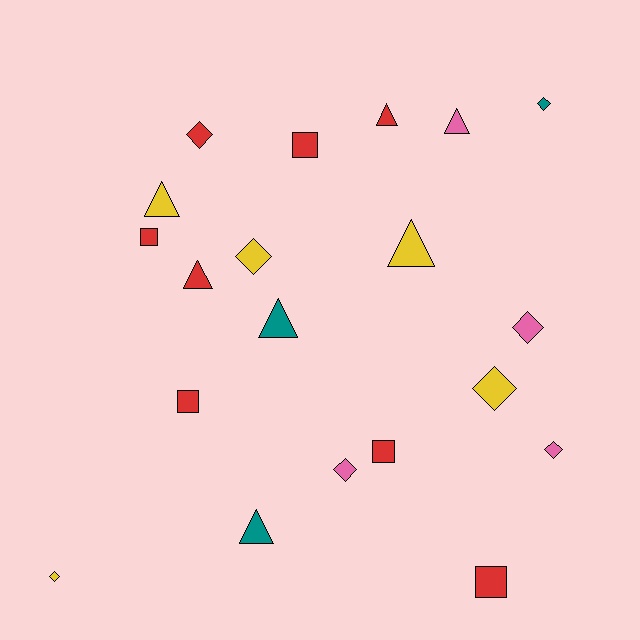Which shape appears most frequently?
Diamond, with 8 objects.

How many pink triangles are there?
There is 1 pink triangle.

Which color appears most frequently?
Red, with 8 objects.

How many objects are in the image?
There are 20 objects.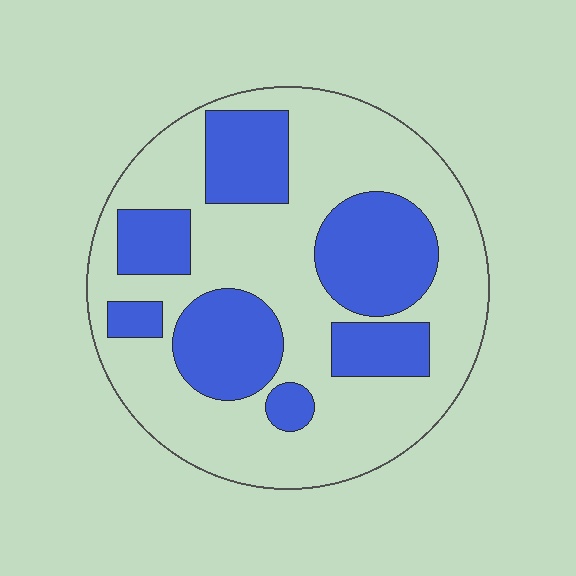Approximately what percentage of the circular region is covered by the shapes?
Approximately 35%.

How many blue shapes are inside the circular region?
7.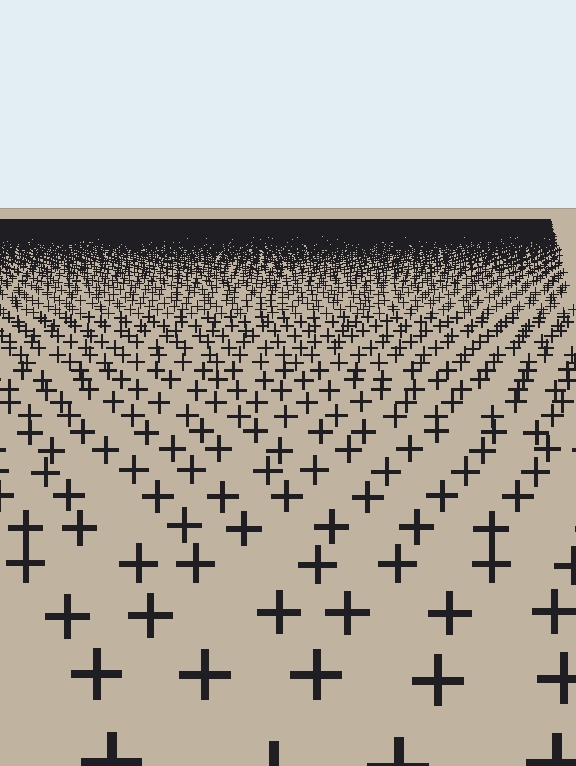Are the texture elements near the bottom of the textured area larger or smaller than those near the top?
Larger. Near the bottom, elements are closer to the viewer and appear at a bigger on-screen size.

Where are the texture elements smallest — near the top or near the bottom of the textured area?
Near the top.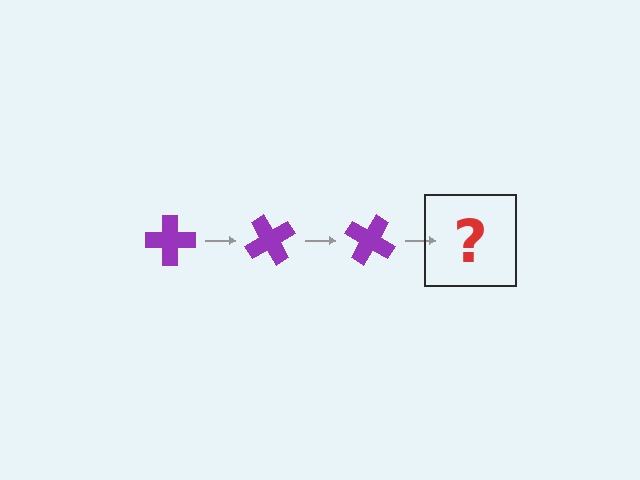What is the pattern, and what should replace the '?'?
The pattern is that the cross rotates 60 degrees each step. The '?' should be a purple cross rotated 180 degrees.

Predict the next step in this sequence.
The next step is a purple cross rotated 180 degrees.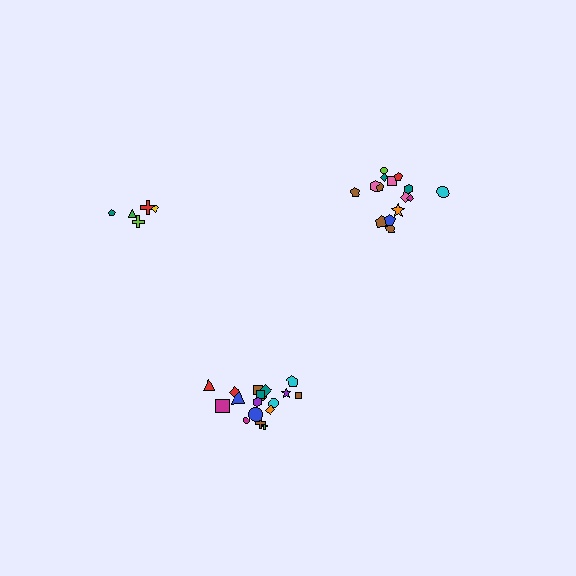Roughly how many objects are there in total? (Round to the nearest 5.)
Roughly 40 objects in total.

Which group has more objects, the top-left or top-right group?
The top-right group.